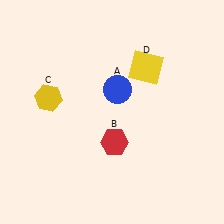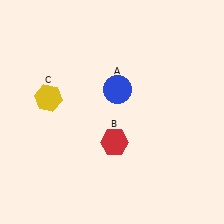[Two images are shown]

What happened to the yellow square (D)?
The yellow square (D) was removed in Image 2. It was in the top-right area of Image 1.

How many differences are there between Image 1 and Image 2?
There is 1 difference between the two images.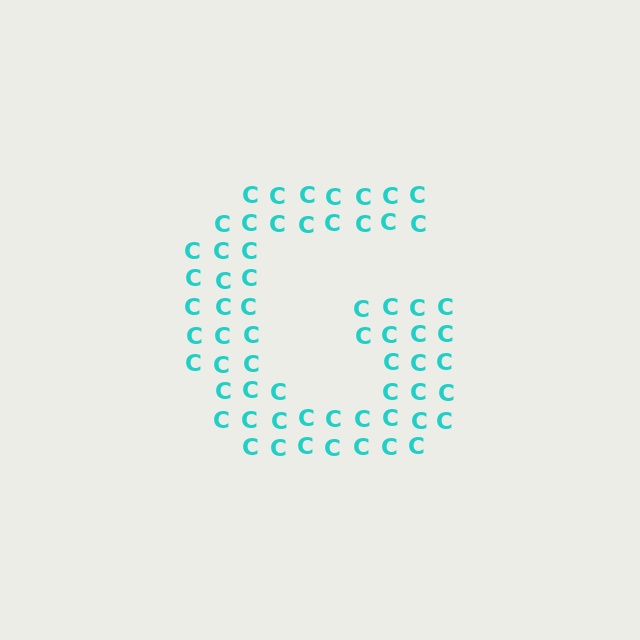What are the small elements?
The small elements are letter C's.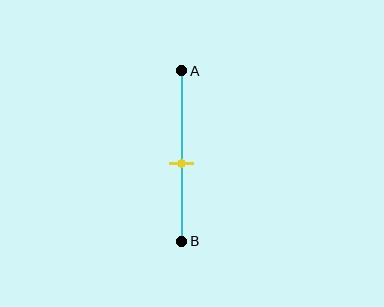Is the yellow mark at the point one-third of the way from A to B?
No, the mark is at about 55% from A, not at the 33% one-third point.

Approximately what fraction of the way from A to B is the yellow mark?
The yellow mark is approximately 55% of the way from A to B.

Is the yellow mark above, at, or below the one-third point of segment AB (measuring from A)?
The yellow mark is below the one-third point of segment AB.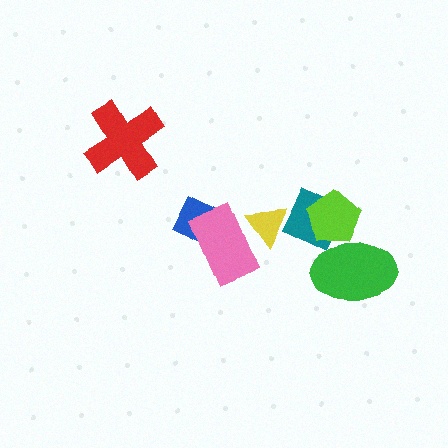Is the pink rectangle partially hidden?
Yes, it is partially covered by another shape.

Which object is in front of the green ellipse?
The lime pentagon is in front of the green ellipse.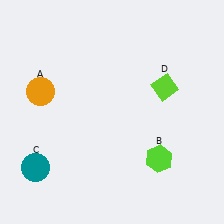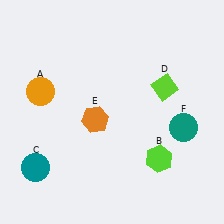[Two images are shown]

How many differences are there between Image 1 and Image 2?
There are 2 differences between the two images.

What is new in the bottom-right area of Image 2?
A teal circle (F) was added in the bottom-right area of Image 2.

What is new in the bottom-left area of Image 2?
An orange hexagon (E) was added in the bottom-left area of Image 2.